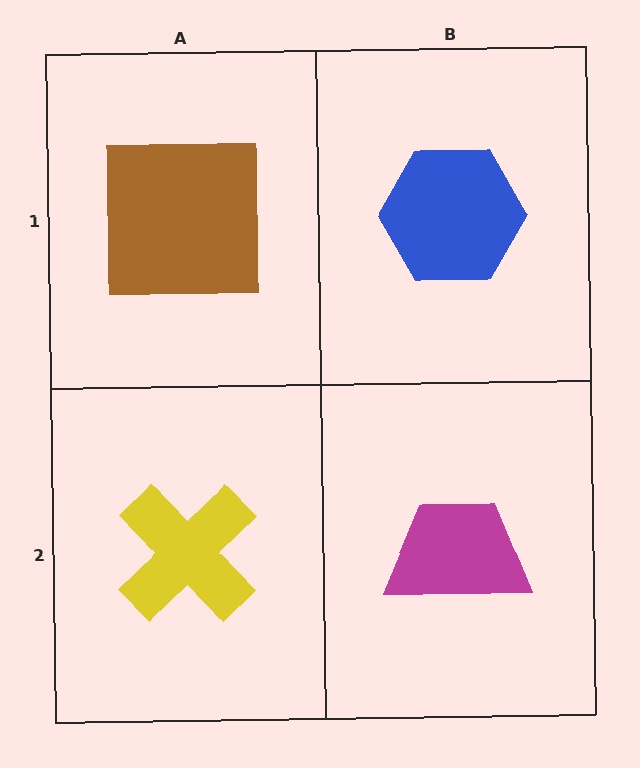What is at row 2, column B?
A magenta trapezoid.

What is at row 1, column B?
A blue hexagon.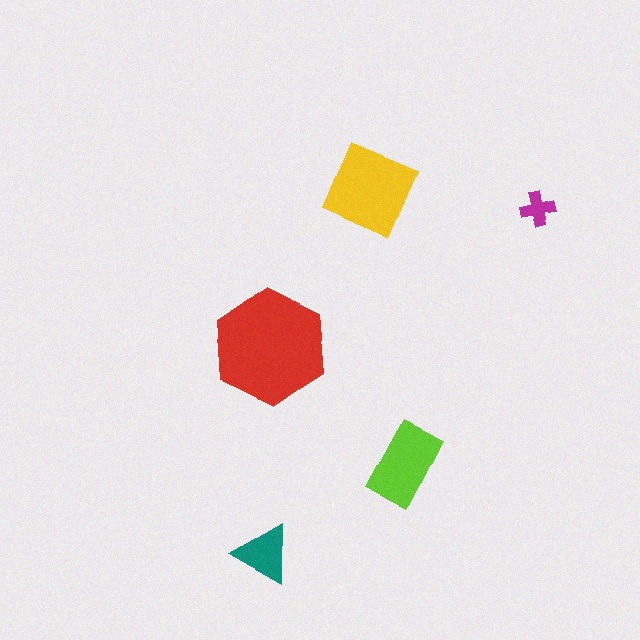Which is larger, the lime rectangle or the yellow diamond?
The yellow diamond.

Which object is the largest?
The red hexagon.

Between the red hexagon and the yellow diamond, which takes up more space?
The red hexagon.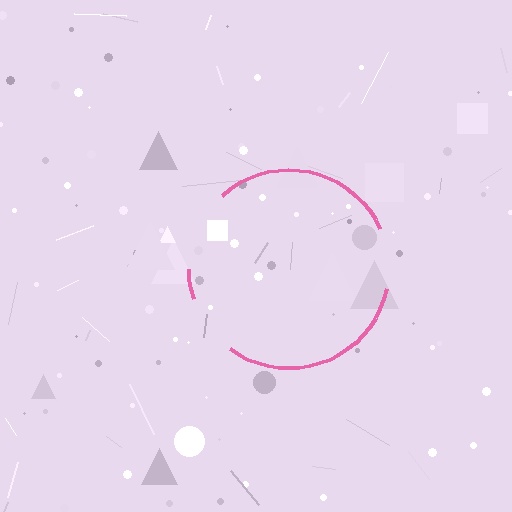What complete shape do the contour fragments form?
The contour fragments form a circle.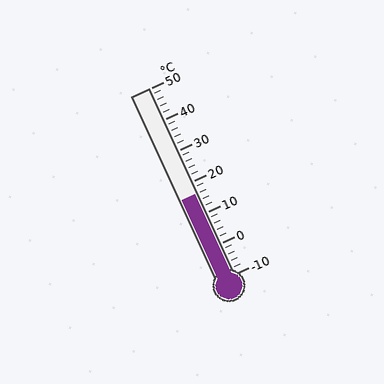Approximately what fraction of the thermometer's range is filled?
The thermometer is filled to approximately 45% of its range.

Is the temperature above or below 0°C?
The temperature is above 0°C.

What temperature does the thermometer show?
The thermometer shows approximately 16°C.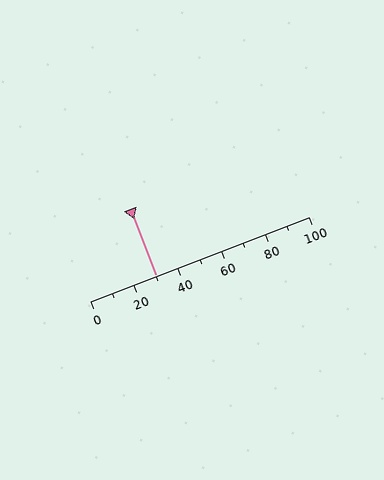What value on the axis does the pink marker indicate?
The marker indicates approximately 30.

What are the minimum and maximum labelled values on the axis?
The axis runs from 0 to 100.